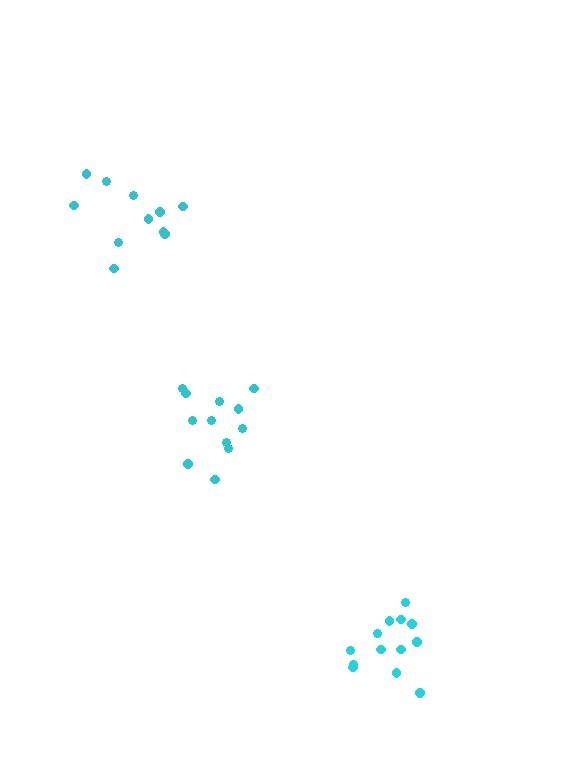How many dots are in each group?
Group 1: 11 dots, Group 2: 13 dots, Group 3: 12 dots (36 total).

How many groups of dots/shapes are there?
There are 3 groups.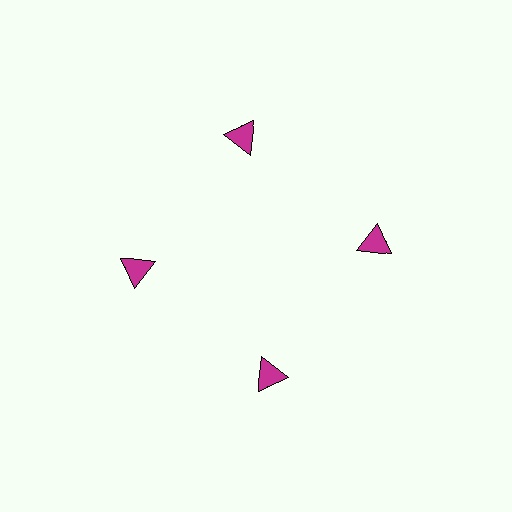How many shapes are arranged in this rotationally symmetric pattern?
There are 4 shapes, arranged in 4 groups of 1.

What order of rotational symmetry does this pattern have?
This pattern has 4-fold rotational symmetry.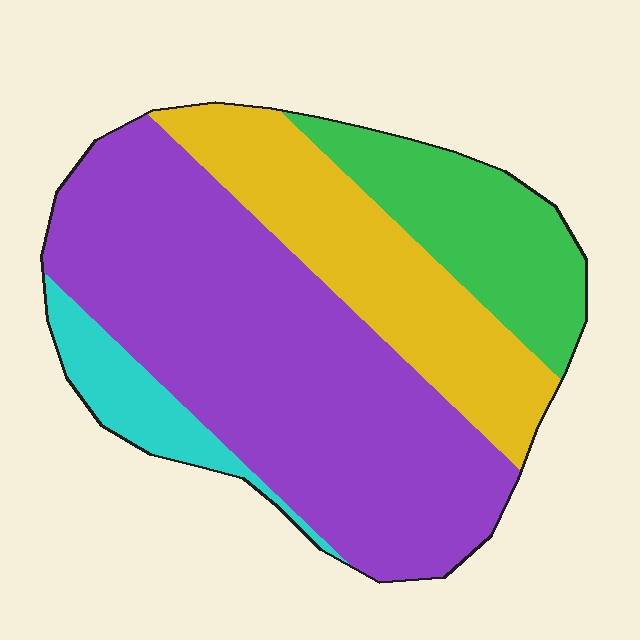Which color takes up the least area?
Cyan, at roughly 10%.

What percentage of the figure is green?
Green takes up less than a quarter of the figure.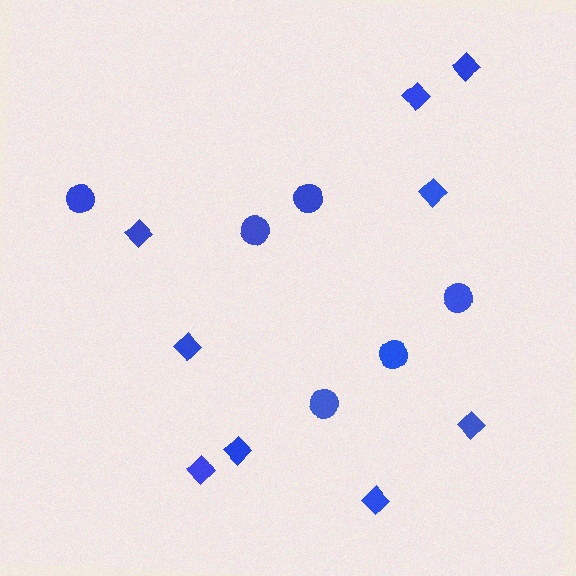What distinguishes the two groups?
There are 2 groups: one group of circles (6) and one group of diamonds (9).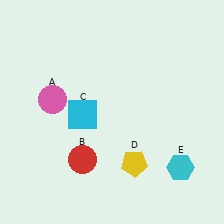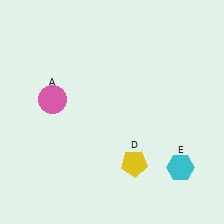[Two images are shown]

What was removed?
The cyan square (C), the red circle (B) were removed in Image 2.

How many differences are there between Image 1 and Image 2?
There are 2 differences between the two images.